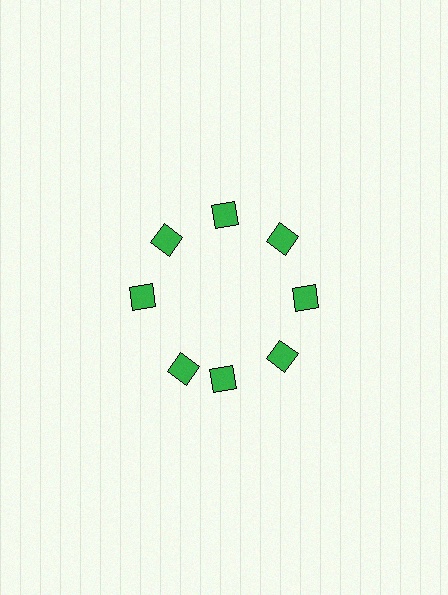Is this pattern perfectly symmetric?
No. The 8 green diamonds are arranged in a ring, but one element near the 8 o'clock position is rotated out of alignment along the ring, breaking the 8-fold rotational symmetry.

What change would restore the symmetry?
The symmetry would be restored by rotating it back into even spacing with its neighbors so that all 8 diamonds sit at equal angles and equal distance from the center.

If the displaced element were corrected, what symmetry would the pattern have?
It would have 8-fold rotational symmetry — the pattern would map onto itself every 45 degrees.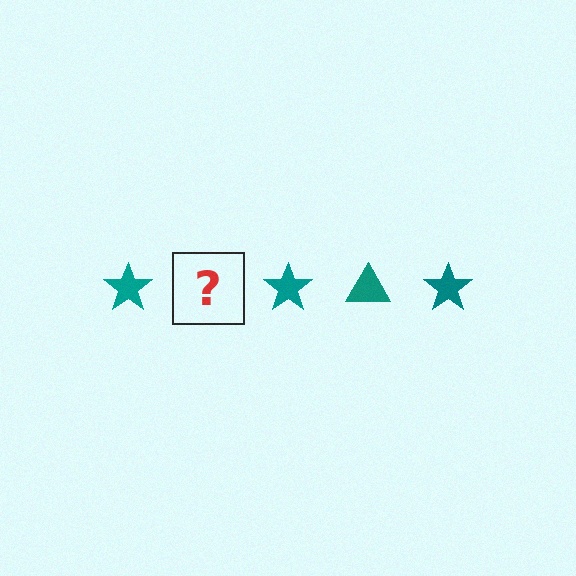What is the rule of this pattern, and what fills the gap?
The rule is that the pattern cycles through star, triangle shapes in teal. The gap should be filled with a teal triangle.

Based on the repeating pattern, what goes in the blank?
The blank should be a teal triangle.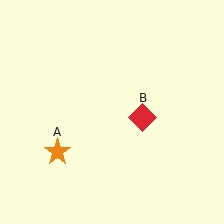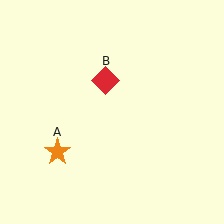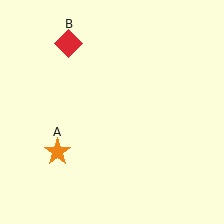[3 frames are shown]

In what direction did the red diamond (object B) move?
The red diamond (object B) moved up and to the left.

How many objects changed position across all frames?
1 object changed position: red diamond (object B).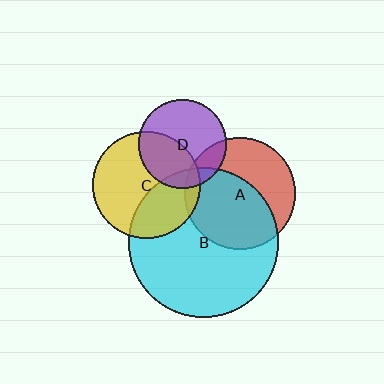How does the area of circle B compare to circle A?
Approximately 1.8 times.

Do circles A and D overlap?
Yes.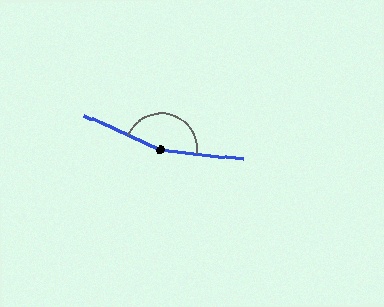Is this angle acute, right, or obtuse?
It is obtuse.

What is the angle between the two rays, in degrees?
Approximately 163 degrees.